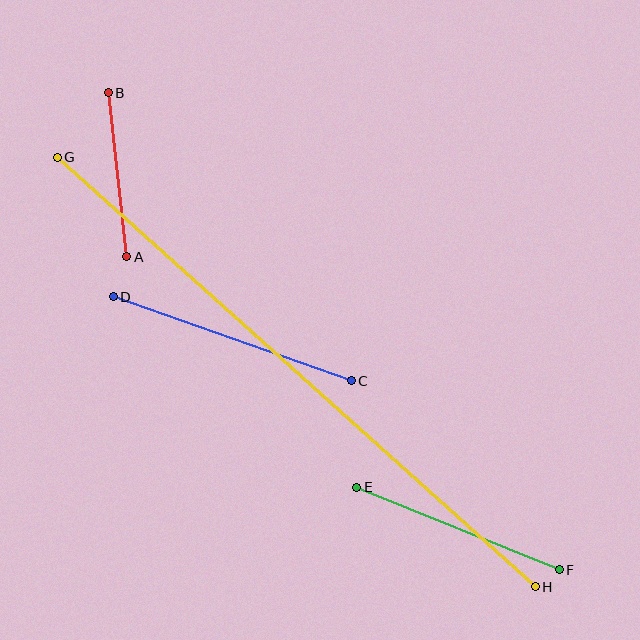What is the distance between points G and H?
The distance is approximately 642 pixels.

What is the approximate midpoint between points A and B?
The midpoint is at approximately (118, 175) pixels.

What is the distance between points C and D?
The distance is approximately 252 pixels.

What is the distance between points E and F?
The distance is approximately 218 pixels.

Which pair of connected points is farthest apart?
Points G and H are farthest apart.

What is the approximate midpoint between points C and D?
The midpoint is at approximately (232, 339) pixels.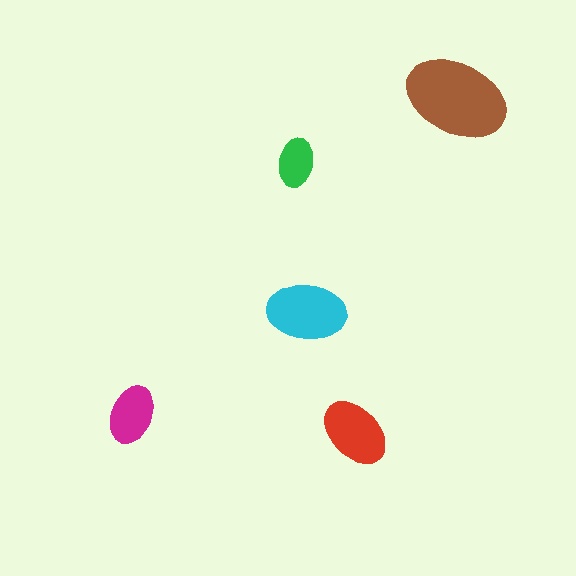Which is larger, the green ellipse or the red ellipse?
The red one.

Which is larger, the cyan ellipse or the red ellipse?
The cyan one.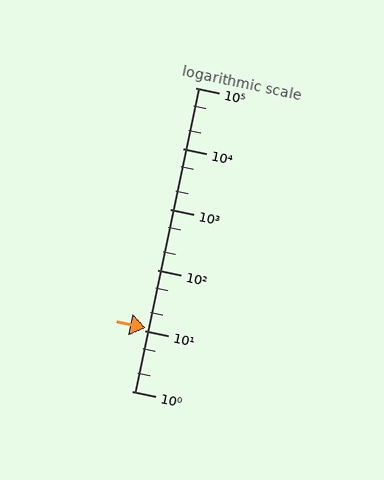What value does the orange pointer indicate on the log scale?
The pointer indicates approximately 11.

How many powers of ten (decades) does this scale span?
The scale spans 5 decades, from 1 to 100000.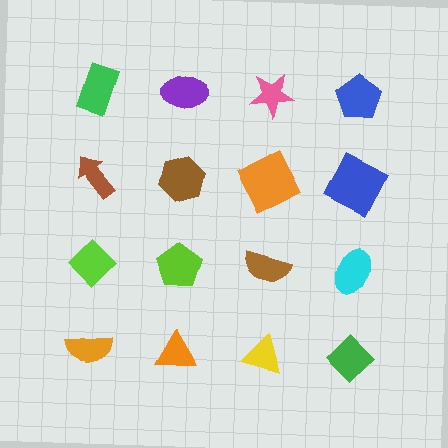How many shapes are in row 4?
4 shapes.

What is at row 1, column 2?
A purple ellipse.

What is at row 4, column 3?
A yellow triangle.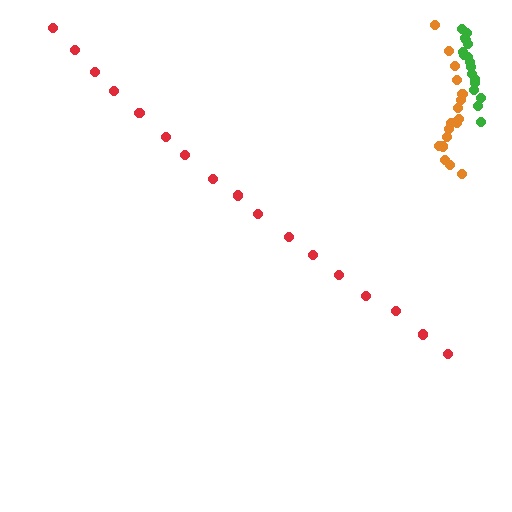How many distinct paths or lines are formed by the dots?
There are 3 distinct paths.